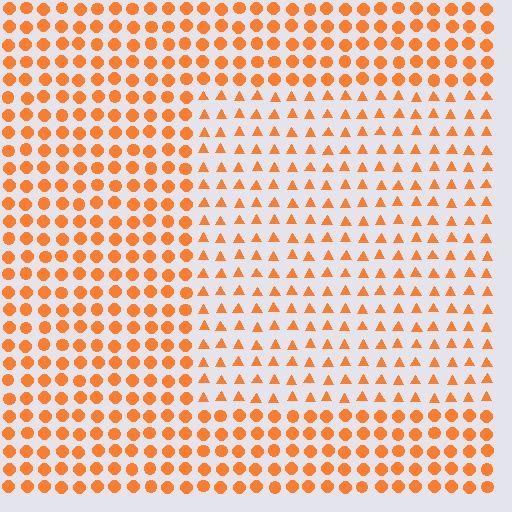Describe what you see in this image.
The image is filled with small orange elements arranged in a uniform grid. A rectangle-shaped region contains triangles, while the surrounding area contains circles. The boundary is defined purely by the change in element shape.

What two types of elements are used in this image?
The image uses triangles inside the rectangle region and circles outside it.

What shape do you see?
I see a rectangle.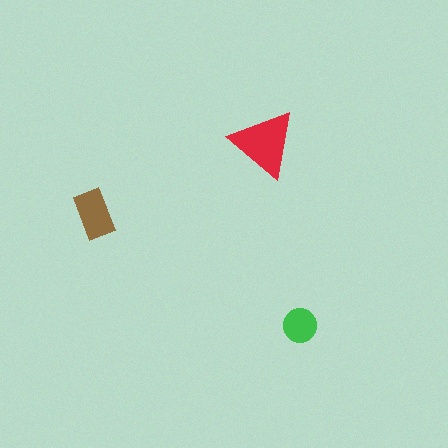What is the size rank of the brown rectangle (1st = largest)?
2nd.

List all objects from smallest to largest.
The green circle, the brown rectangle, the red triangle.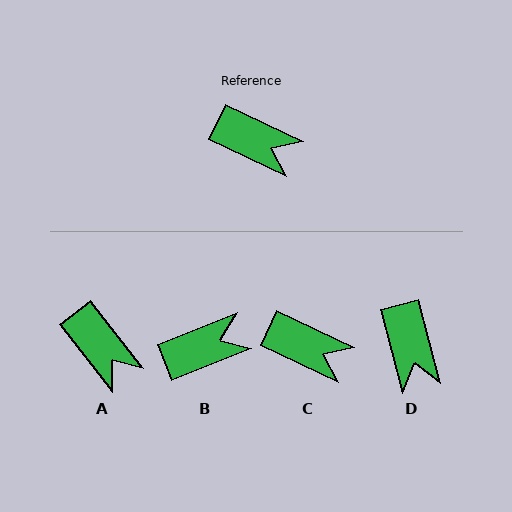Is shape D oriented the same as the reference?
No, it is off by about 50 degrees.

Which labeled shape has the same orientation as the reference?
C.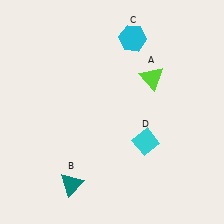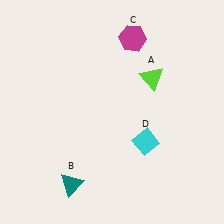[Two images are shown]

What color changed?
The hexagon (C) changed from cyan in Image 1 to magenta in Image 2.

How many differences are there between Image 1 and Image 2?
There is 1 difference between the two images.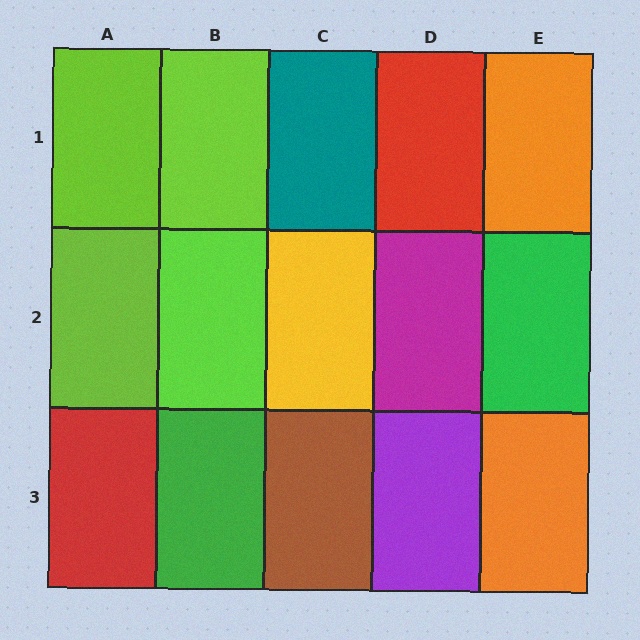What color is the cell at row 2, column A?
Lime.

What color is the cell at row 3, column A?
Red.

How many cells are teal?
1 cell is teal.